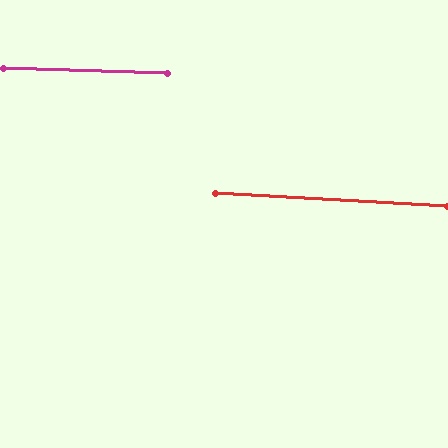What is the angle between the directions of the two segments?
Approximately 2 degrees.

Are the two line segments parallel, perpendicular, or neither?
Parallel — their directions differ by only 1.6°.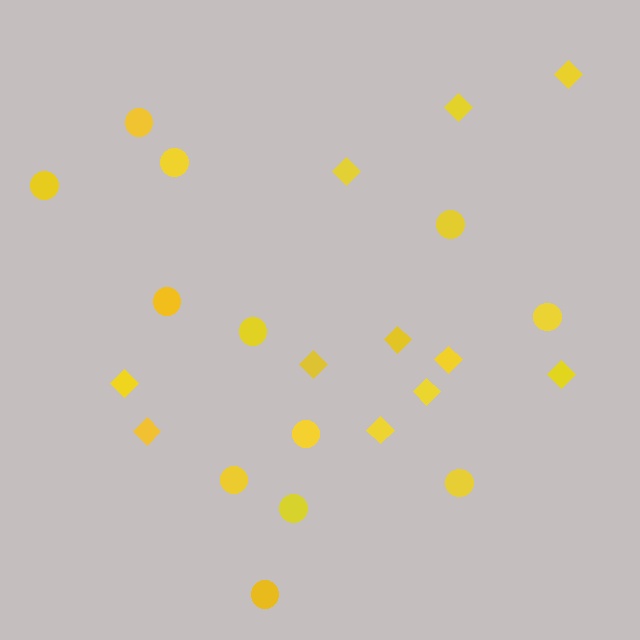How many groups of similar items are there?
There are 2 groups: one group of circles (12) and one group of diamonds (11).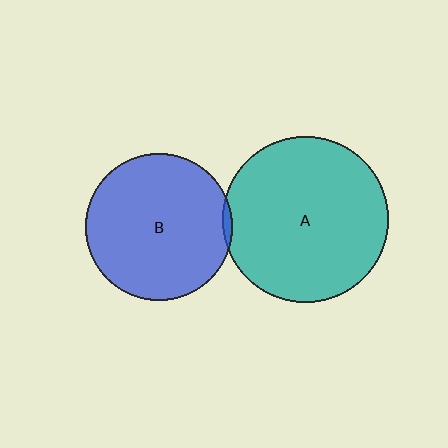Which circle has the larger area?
Circle A (teal).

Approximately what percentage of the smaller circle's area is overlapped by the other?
Approximately 5%.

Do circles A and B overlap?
Yes.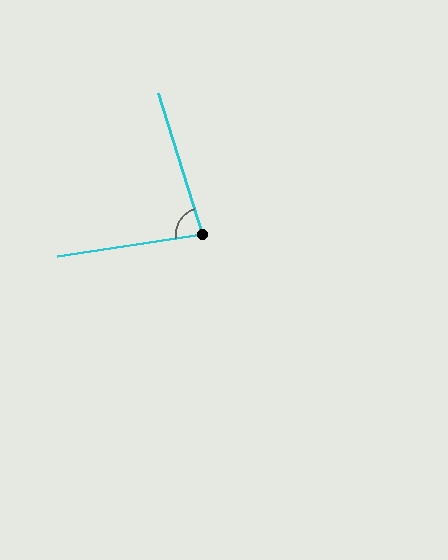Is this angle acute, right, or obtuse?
It is acute.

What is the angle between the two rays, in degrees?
Approximately 81 degrees.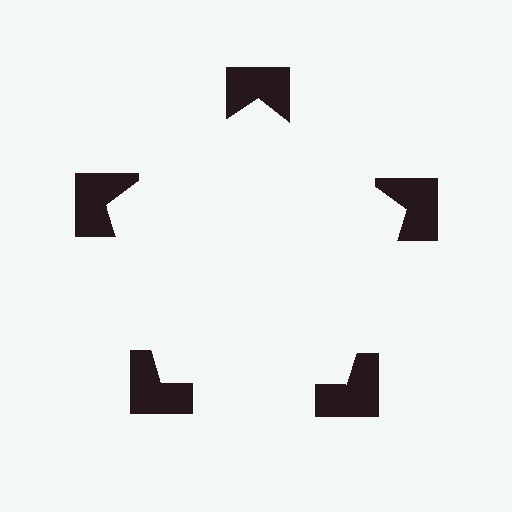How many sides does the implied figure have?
5 sides.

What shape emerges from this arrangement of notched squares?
An illusory pentagon — its edges are inferred from the aligned wedge cuts in the notched squares, not physically drawn.